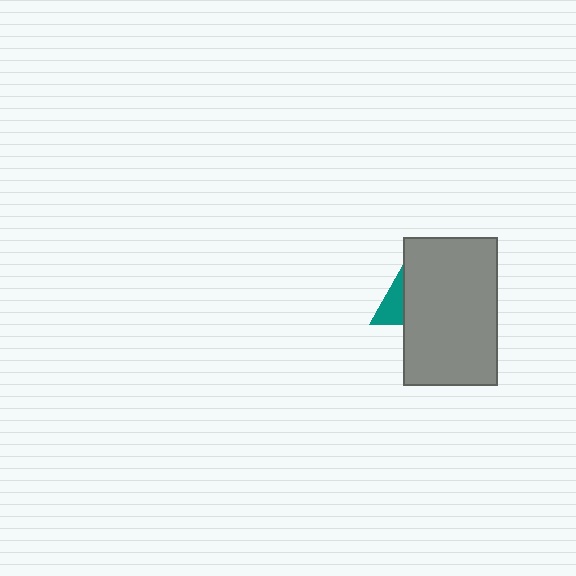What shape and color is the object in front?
The object in front is a gray rectangle.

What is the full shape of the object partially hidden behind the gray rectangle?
The partially hidden object is a teal triangle.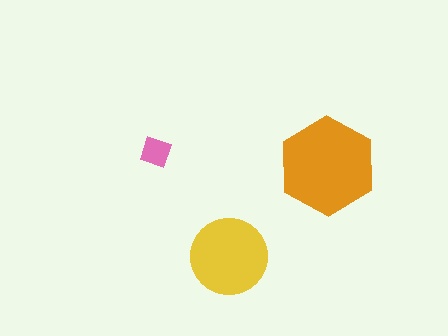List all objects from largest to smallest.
The orange hexagon, the yellow circle, the pink diamond.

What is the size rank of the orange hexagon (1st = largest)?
1st.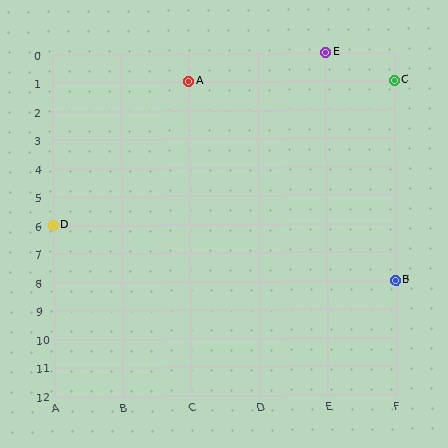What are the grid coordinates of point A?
Point A is at grid coordinates (C, 1).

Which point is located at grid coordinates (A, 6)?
Point D is at (A, 6).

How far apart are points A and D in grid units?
Points A and D are 2 columns and 5 rows apart (about 5.4 grid units diagonally).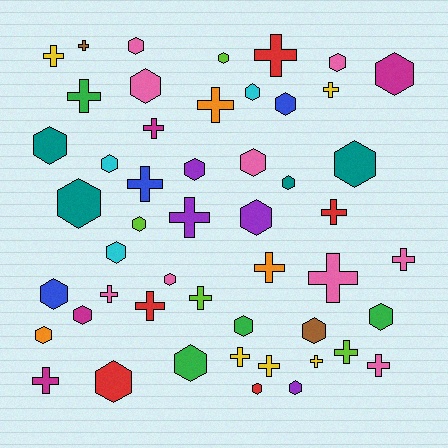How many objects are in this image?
There are 50 objects.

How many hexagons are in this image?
There are 28 hexagons.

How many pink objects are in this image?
There are 9 pink objects.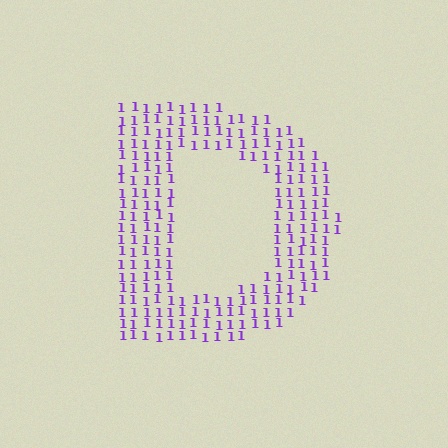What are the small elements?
The small elements are digit 1's.